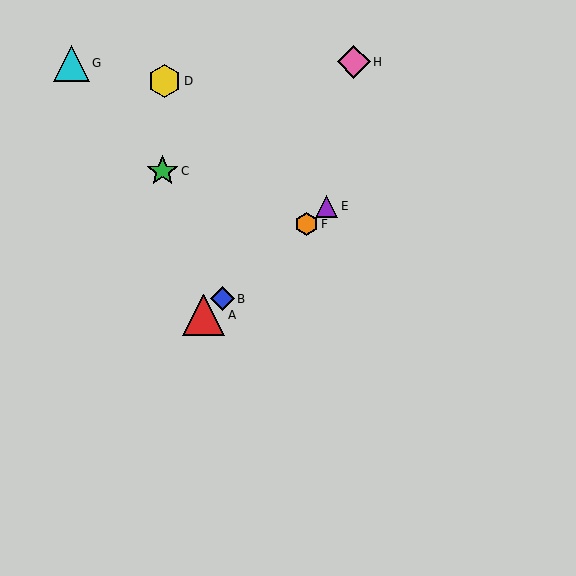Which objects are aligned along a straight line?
Objects A, B, E, F are aligned along a straight line.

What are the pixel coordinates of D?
Object D is at (165, 81).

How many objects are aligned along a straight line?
4 objects (A, B, E, F) are aligned along a straight line.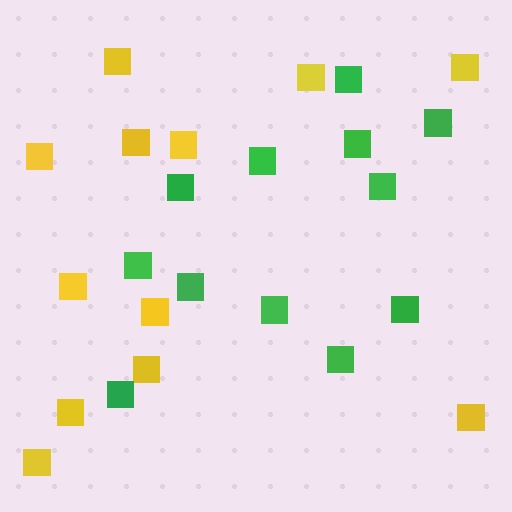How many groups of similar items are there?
There are 2 groups: one group of yellow squares (12) and one group of green squares (12).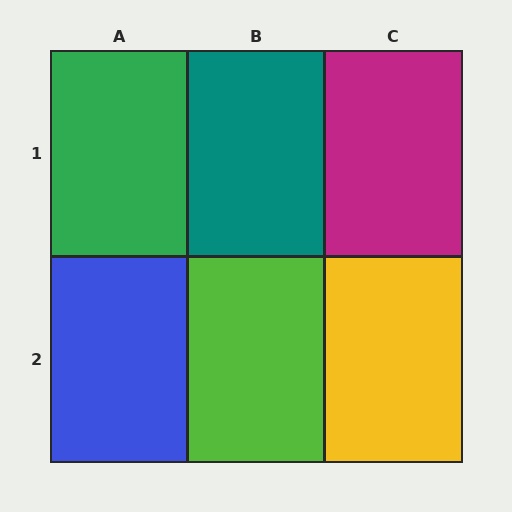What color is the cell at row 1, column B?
Teal.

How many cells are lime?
1 cell is lime.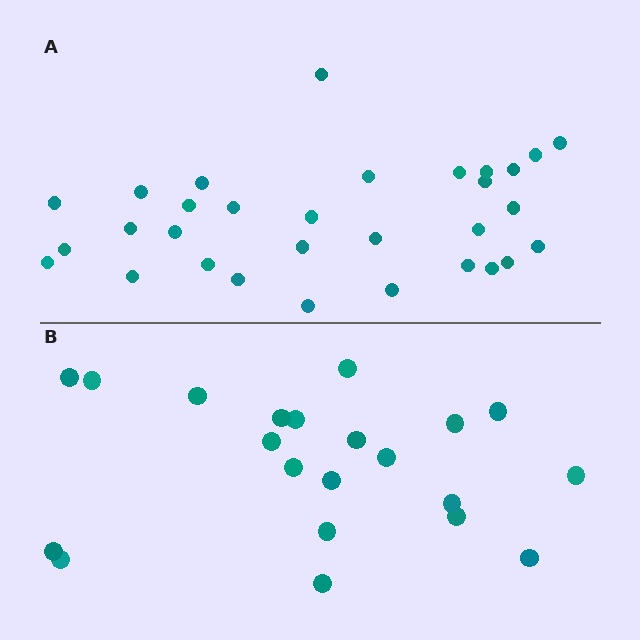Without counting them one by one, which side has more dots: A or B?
Region A (the top region) has more dots.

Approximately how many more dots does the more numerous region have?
Region A has roughly 10 or so more dots than region B.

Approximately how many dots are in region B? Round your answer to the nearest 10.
About 20 dots. (The exact count is 21, which rounds to 20.)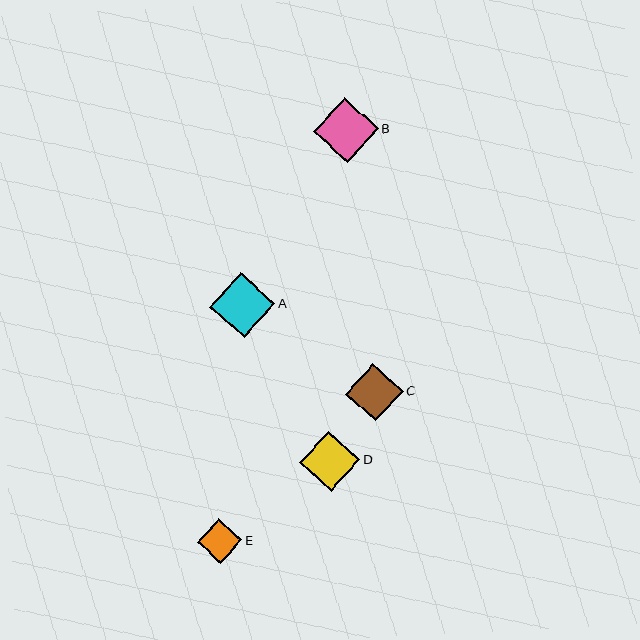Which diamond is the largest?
Diamond A is the largest with a size of approximately 66 pixels.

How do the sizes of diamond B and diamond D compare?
Diamond B and diamond D are approximately the same size.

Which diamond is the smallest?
Diamond E is the smallest with a size of approximately 45 pixels.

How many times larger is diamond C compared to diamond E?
Diamond C is approximately 1.3 times the size of diamond E.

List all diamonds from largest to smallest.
From largest to smallest: A, B, D, C, E.